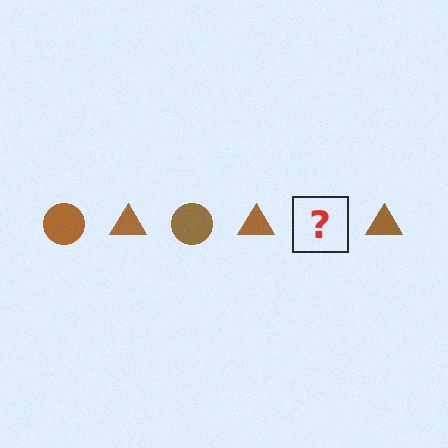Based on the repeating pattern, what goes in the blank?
The blank should be a brown circle.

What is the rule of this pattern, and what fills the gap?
The rule is that the pattern cycles through circle, triangle shapes in brown. The gap should be filled with a brown circle.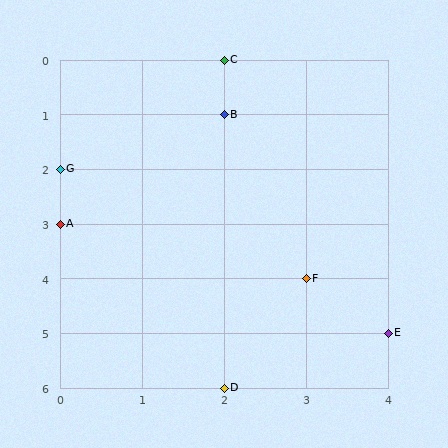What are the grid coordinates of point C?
Point C is at grid coordinates (2, 0).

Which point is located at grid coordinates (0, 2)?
Point G is at (0, 2).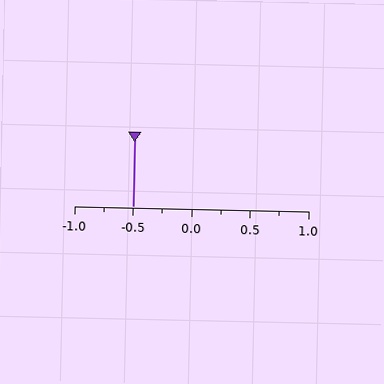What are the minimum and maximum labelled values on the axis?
The axis runs from -1.0 to 1.0.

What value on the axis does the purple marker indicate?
The marker indicates approximately -0.5.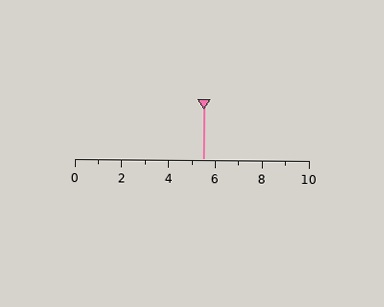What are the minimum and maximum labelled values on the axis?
The axis runs from 0 to 10.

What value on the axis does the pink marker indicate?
The marker indicates approximately 5.5.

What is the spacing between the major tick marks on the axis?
The major ticks are spaced 2 apart.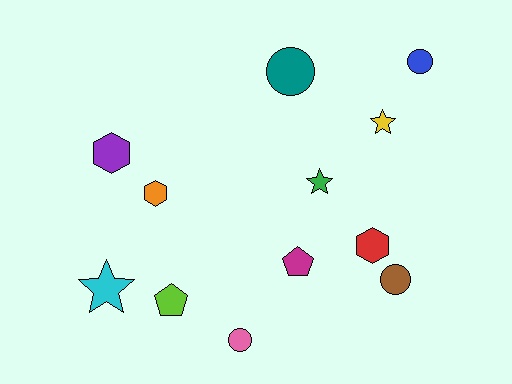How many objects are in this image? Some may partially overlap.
There are 12 objects.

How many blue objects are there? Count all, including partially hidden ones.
There is 1 blue object.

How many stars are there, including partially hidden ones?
There are 3 stars.